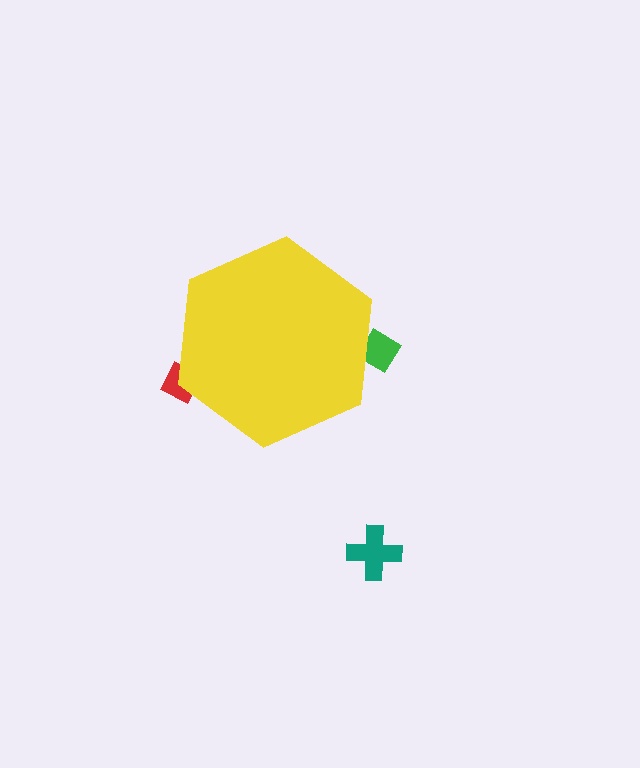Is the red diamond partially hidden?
Yes, the red diamond is partially hidden behind the yellow hexagon.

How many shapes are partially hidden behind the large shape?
2 shapes are partially hidden.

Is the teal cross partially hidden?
No, the teal cross is fully visible.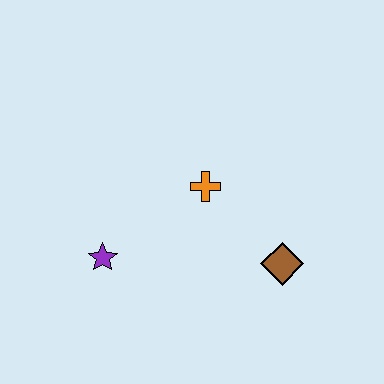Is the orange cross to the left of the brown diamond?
Yes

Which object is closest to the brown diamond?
The orange cross is closest to the brown diamond.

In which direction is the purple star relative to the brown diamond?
The purple star is to the left of the brown diamond.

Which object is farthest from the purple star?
The brown diamond is farthest from the purple star.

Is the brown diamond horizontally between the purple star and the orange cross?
No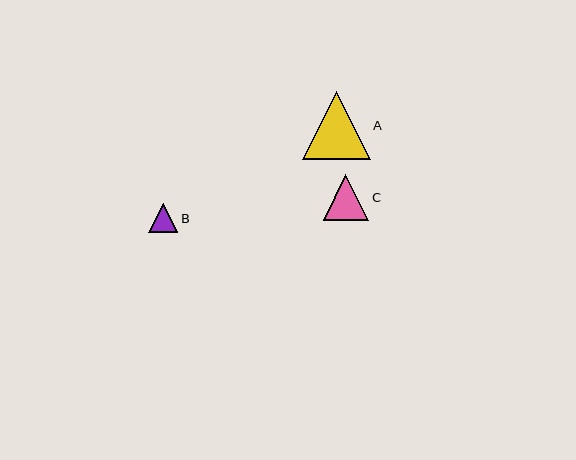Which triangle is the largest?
Triangle A is the largest with a size of approximately 68 pixels.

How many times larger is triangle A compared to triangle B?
Triangle A is approximately 2.3 times the size of triangle B.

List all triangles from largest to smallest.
From largest to smallest: A, C, B.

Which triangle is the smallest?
Triangle B is the smallest with a size of approximately 29 pixels.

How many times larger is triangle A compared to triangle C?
Triangle A is approximately 1.5 times the size of triangle C.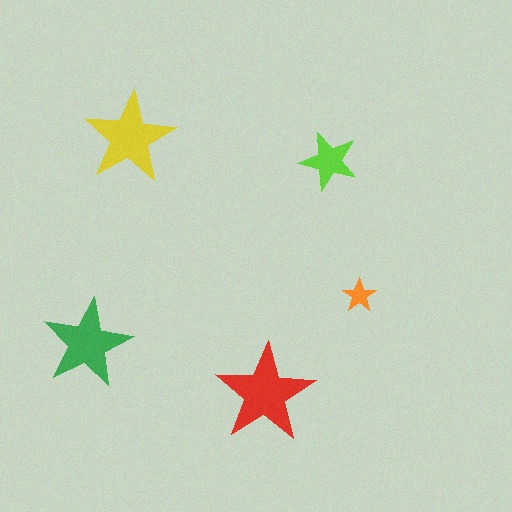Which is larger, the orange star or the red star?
The red one.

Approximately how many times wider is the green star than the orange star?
About 2.5 times wider.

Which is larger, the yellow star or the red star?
The red one.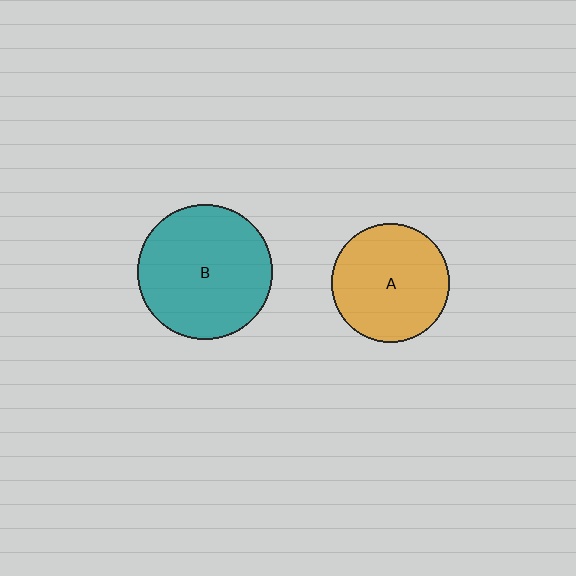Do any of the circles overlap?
No, none of the circles overlap.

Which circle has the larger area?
Circle B (teal).